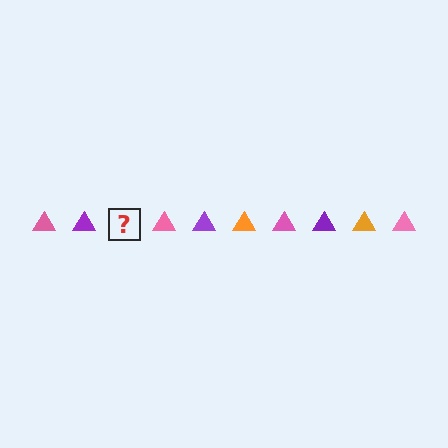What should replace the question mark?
The question mark should be replaced with an orange triangle.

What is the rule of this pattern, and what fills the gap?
The rule is that the pattern cycles through pink, purple, orange triangles. The gap should be filled with an orange triangle.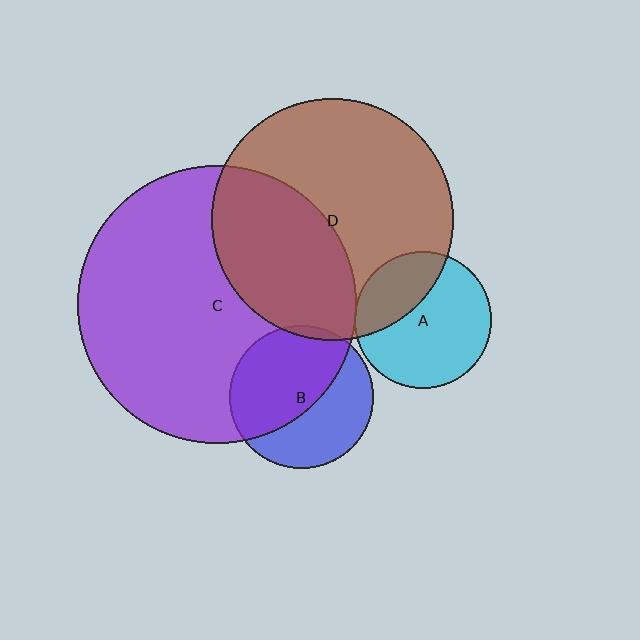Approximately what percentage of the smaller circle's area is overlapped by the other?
Approximately 5%.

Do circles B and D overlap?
Yes.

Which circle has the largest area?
Circle C (purple).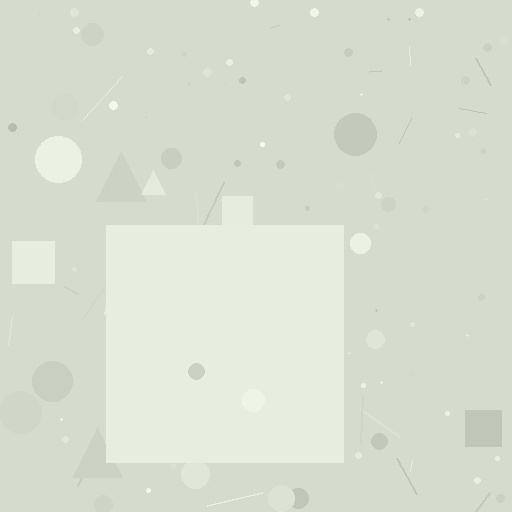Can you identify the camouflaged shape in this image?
The camouflaged shape is a square.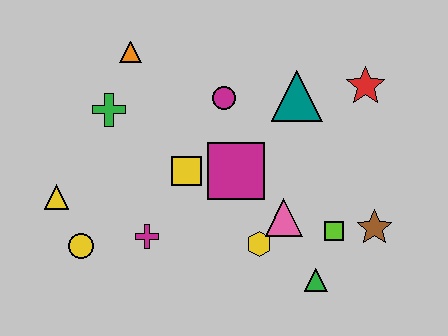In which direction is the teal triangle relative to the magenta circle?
The teal triangle is to the right of the magenta circle.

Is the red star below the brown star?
No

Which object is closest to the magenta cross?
The yellow circle is closest to the magenta cross.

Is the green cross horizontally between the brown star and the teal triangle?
No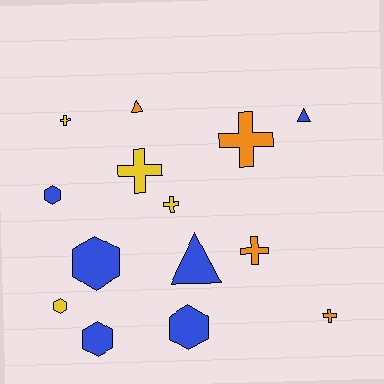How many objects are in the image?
There are 14 objects.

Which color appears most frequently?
Blue, with 6 objects.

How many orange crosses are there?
There are 3 orange crosses.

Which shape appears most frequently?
Cross, with 6 objects.